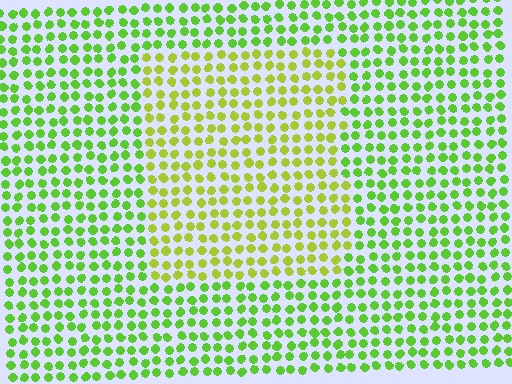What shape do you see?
I see a rectangle.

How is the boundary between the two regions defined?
The boundary is defined purely by a slight shift in hue (about 29 degrees). Spacing, size, and orientation are identical on both sides.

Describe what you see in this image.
The image is filled with small lime elements in a uniform arrangement. A rectangle-shaped region is visible where the elements are tinted to a slightly different hue, forming a subtle color boundary.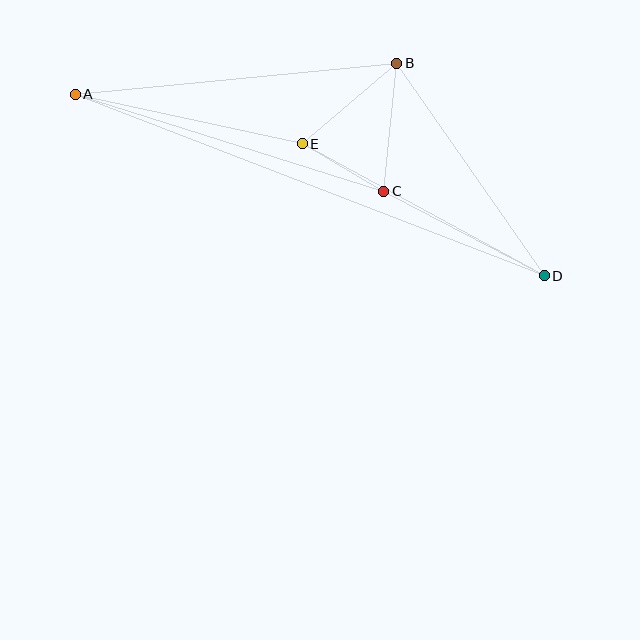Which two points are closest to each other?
Points C and E are closest to each other.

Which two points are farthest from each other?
Points A and D are farthest from each other.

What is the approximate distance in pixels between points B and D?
The distance between B and D is approximately 259 pixels.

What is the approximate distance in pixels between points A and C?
The distance between A and C is approximately 323 pixels.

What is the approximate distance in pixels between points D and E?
The distance between D and E is approximately 276 pixels.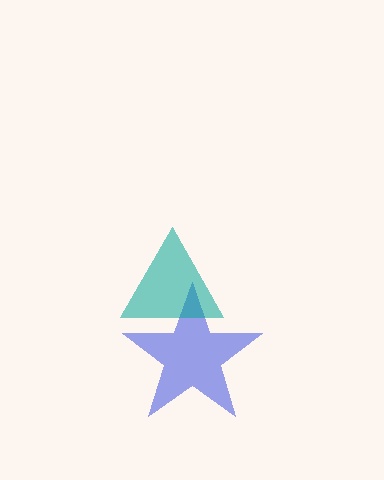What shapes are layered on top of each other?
The layered shapes are: a blue star, a teal triangle.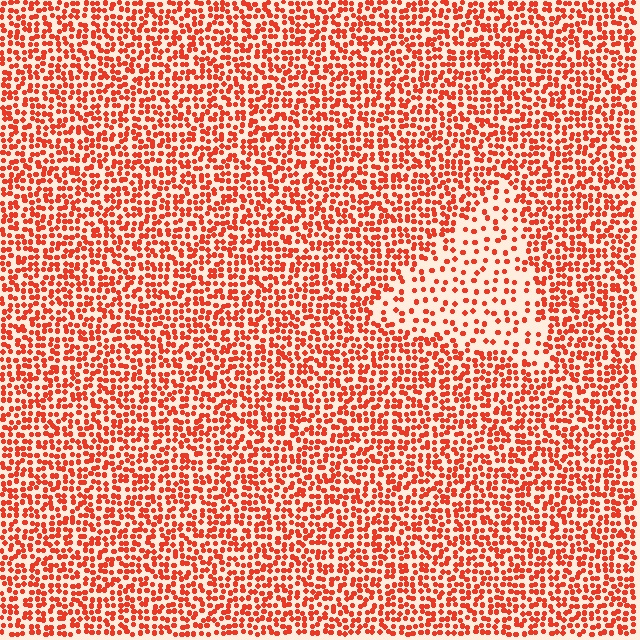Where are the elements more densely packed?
The elements are more densely packed outside the triangle boundary.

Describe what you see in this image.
The image contains small red elements arranged at two different densities. A triangle-shaped region is visible where the elements are less densely packed than the surrounding area.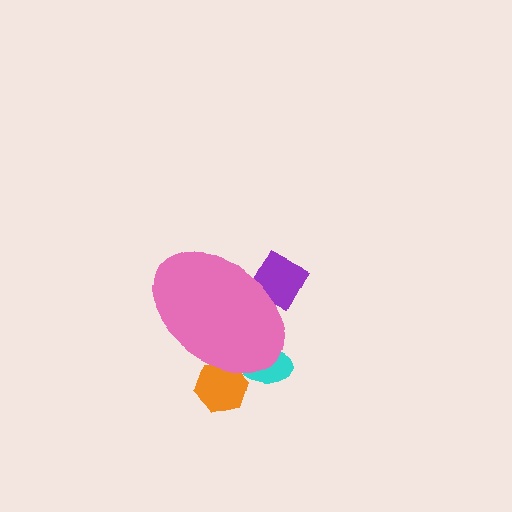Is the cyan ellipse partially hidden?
Yes, the cyan ellipse is partially hidden behind the pink ellipse.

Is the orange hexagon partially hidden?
Yes, the orange hexagon is partially hidden behind the pink ellipse.